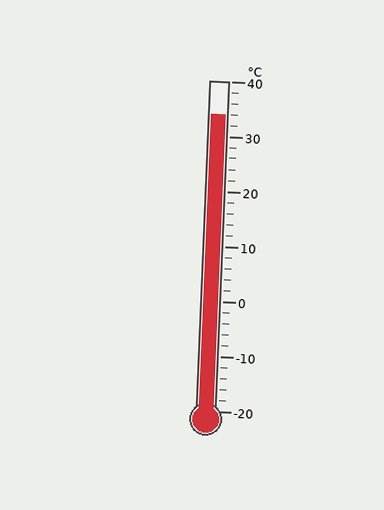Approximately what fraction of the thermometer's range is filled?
The thermometer is filled to approximately 90% of its range.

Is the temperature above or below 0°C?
The temperature is above 0°C.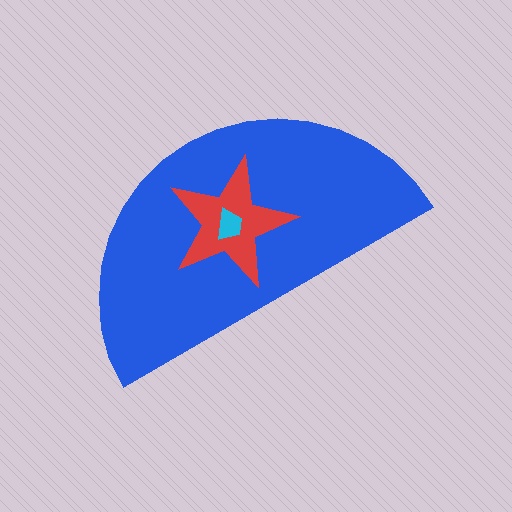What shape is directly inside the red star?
The cyan trapezoid.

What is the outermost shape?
The blue semicircle.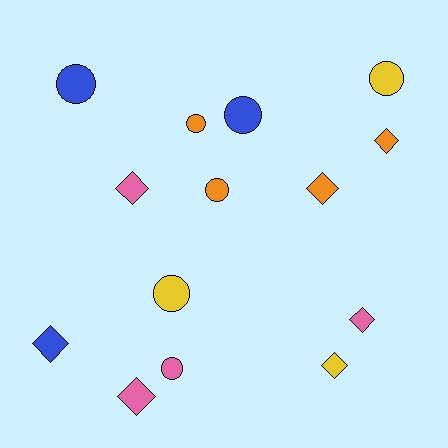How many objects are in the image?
There are 14 objects.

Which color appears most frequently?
Pink, with 4 objects.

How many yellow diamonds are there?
There is 1 yellow diamond.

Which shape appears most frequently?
Circle, with 7 objects.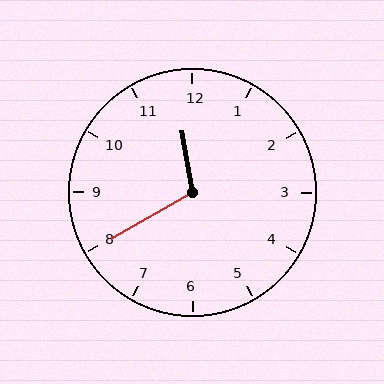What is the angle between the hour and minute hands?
Approximately 110 degrees.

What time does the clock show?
11:40.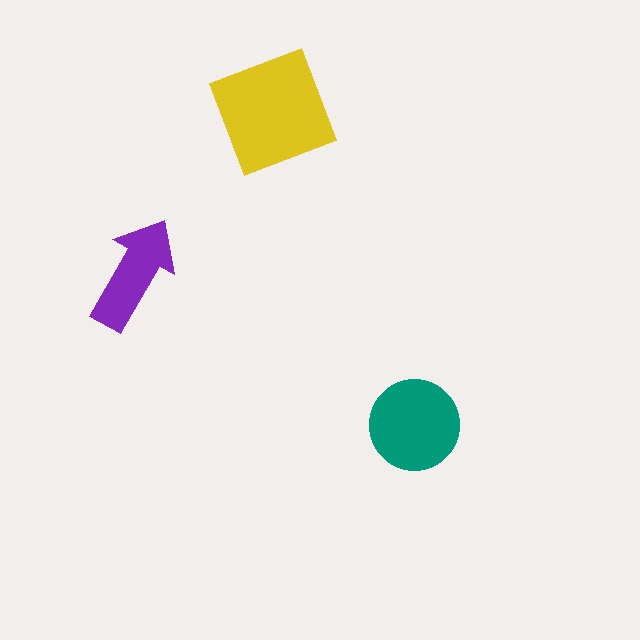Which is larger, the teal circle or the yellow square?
The yellow square.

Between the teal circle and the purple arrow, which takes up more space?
The teal circle.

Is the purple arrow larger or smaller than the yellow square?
Smaller.